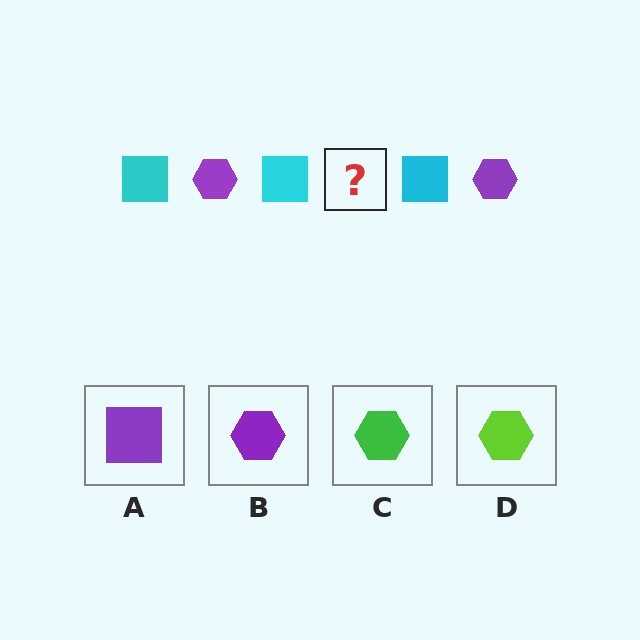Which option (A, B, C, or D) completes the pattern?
B.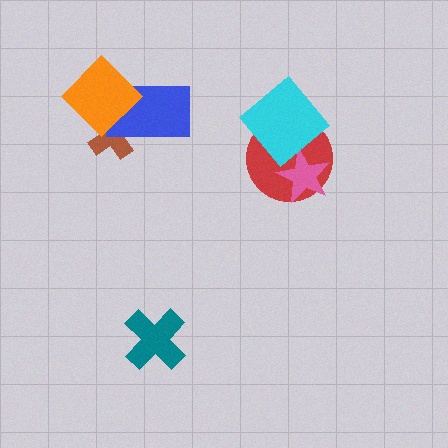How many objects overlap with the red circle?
2 objects overlap with the red circle.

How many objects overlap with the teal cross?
0 objects overlap with the teal cross.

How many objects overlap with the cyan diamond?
1 object overlaps with the cyan diamond.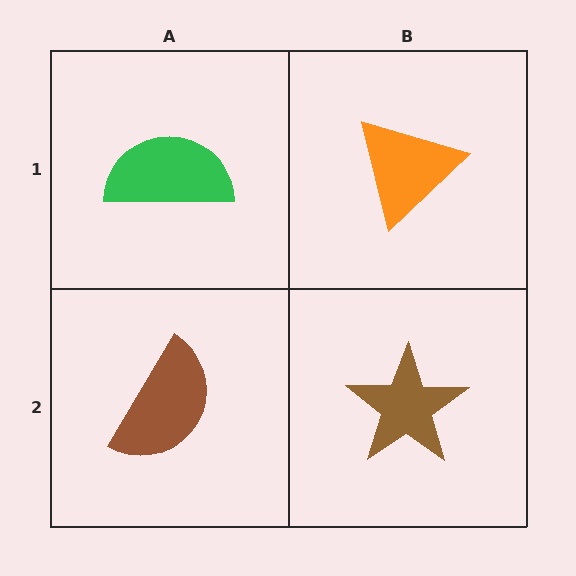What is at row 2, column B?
A brown star.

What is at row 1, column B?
An orange triangle.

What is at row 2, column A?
A brown semicircle.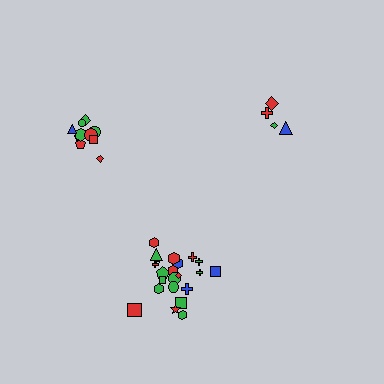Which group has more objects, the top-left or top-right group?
The top-left group.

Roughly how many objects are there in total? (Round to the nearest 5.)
Roughly 35 objects in total.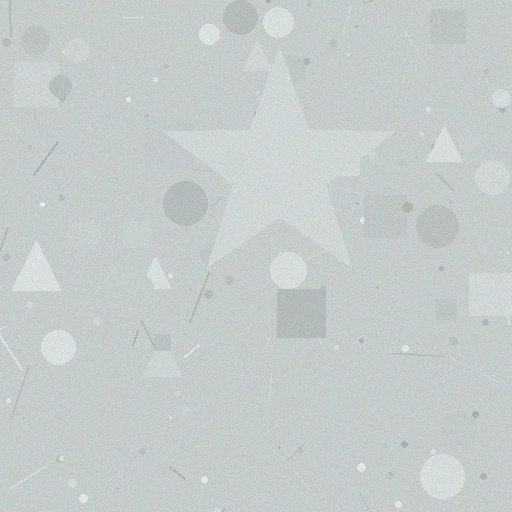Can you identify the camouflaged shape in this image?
The camouflaged shape is a star.